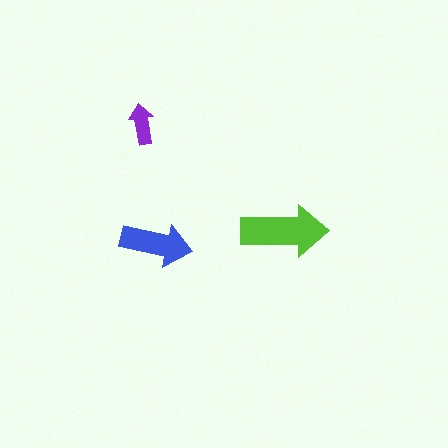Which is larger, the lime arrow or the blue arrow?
The lime one.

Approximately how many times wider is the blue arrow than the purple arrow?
About 2 times wider.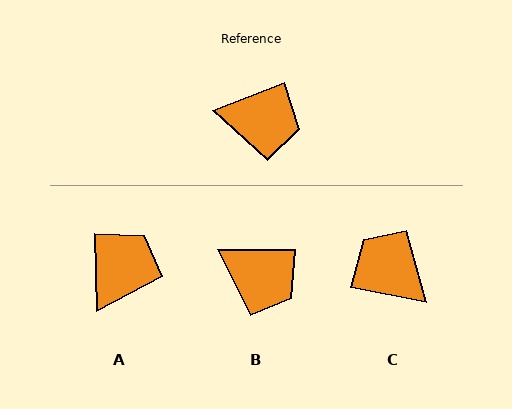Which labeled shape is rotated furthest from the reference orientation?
C, about 147 degrees away.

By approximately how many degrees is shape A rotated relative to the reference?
Approximately 70 degrees counter-clockwise.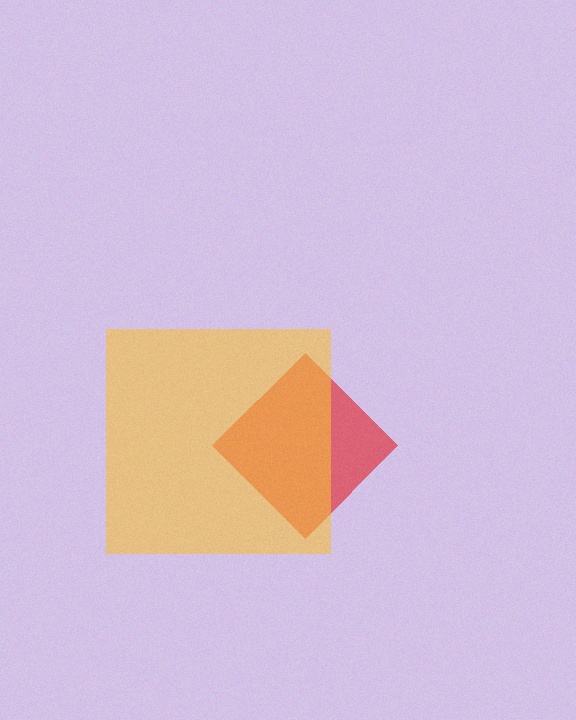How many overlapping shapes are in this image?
There are 2 overlapping shapes in the image.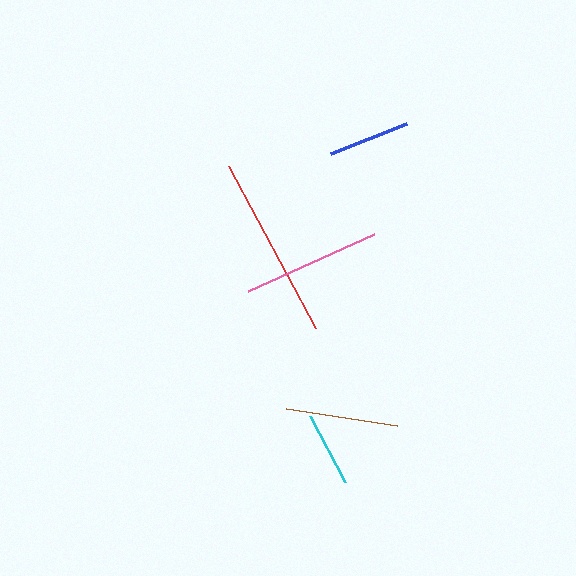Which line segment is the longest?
The red line is the longest at approximately 185 pixels.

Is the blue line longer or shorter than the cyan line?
The blue line is longer than the cyan line.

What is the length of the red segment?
The red segment is approximately 185 pixels long.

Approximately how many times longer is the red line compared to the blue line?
The red line is approximately 2.2 times the length of the blue line.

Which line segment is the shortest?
The cyan line is the shortest at approximately 75 pixels.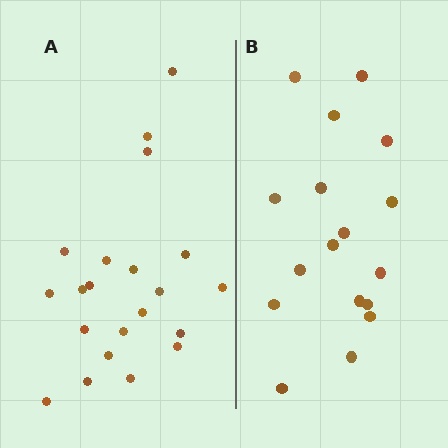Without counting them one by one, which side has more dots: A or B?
Region A (the left region) has more dots.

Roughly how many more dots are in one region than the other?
Region A has about 4 more dots than region B.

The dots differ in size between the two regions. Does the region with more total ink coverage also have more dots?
No. Region B has more total ink coverage because its dots are larger, but region A actually contains more individual dots. Total area can be misleading — the number of items is what matters here.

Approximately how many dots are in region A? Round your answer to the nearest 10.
About 20 dots. (The exact count is 21, which rounds to 20.)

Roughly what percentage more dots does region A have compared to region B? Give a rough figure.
About 25% more.